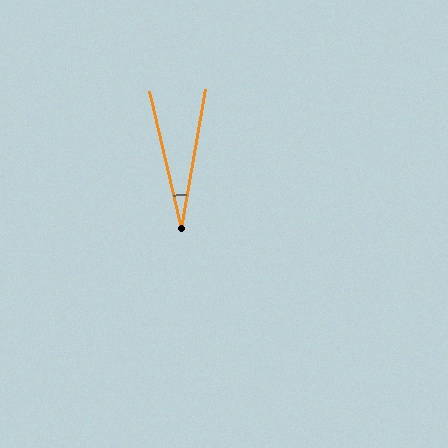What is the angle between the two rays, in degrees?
Approximately 23 degrees.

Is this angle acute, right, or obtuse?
It is acute.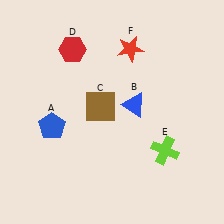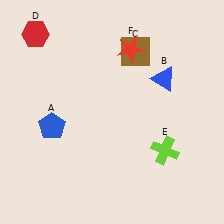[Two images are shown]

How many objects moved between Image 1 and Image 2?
3 objects moved between the two images.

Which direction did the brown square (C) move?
The brown square (C) moved up.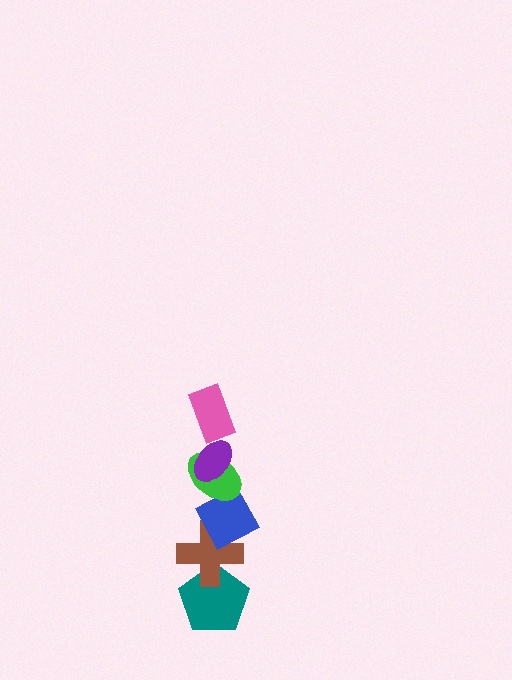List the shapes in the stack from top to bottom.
From top to bottom: the pink rectangle, the purple ellipse, the green ellipse, the blue diamond, the brown cross, the teal pentagon.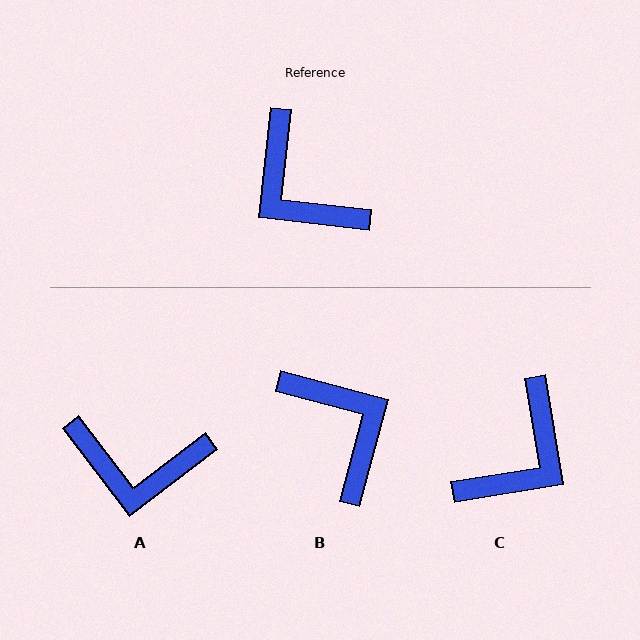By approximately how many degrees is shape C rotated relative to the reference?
Approximately 106 degrees counter-clockwise.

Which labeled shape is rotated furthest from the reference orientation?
B, about 172 degrees away.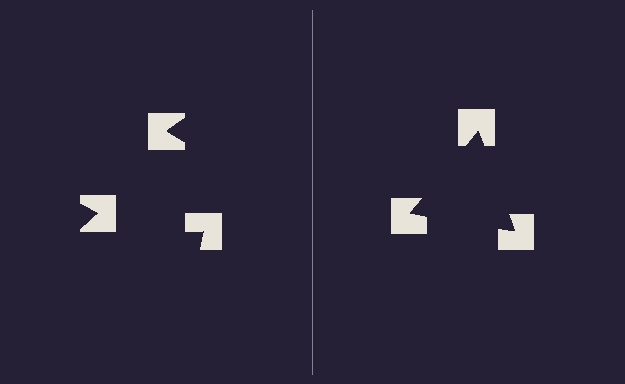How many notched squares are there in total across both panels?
6 — 3 on each side.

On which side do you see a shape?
An illusory triangle appears on the right side. On the left side the wedge cuts are rotated, so no coherent shape forms.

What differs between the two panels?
The notched squares are positioned identically on both sides; only the wedge orientations differ. On the right they align to a triangle; on the left they are misaligned.